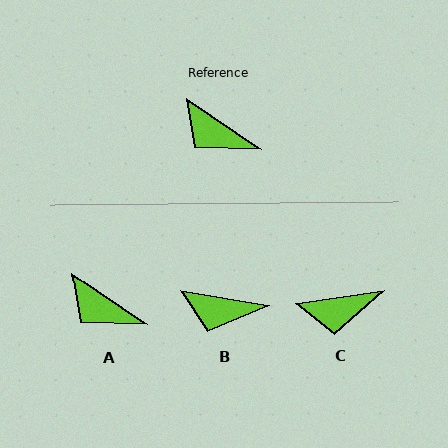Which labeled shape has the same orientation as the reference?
A.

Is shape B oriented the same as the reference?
No, it is off by about 25 degrees.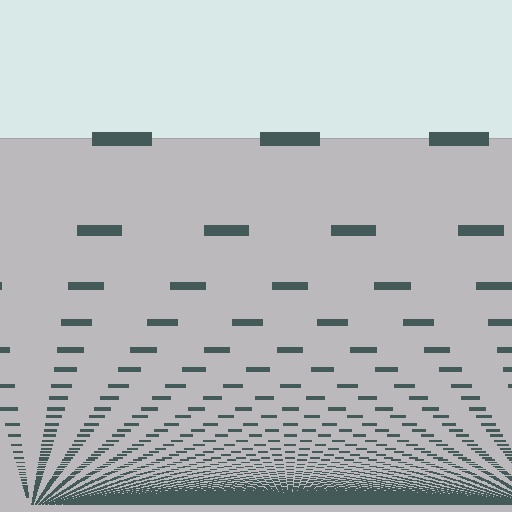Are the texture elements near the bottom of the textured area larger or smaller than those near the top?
Smaller. The gradient is inverted — elements near the bottom are smaller and denser.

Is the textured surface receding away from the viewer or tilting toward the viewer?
The surface appears to tilt toward the viewer. Texture elements get larger and sparser toward the top.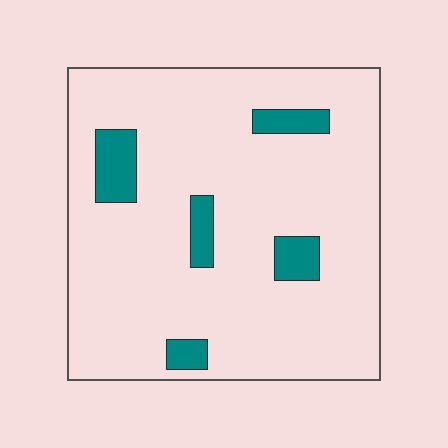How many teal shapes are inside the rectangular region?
5.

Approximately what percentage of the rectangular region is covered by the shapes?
Approximately 10%.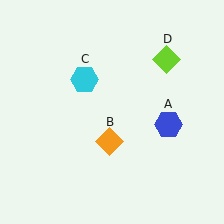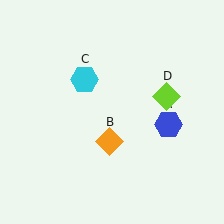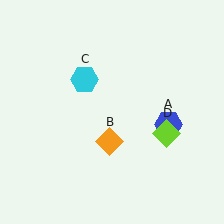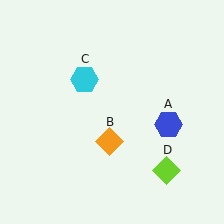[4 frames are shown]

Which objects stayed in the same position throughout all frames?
Blue hexagon (object A) and orange diamond (object B) and cyan hexagon (object C) remained stationary.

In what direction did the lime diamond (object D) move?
The lime diamond (object D) moved down.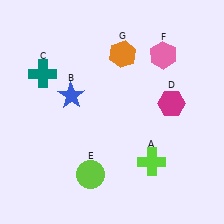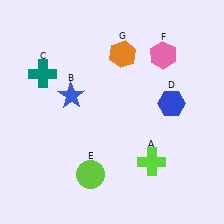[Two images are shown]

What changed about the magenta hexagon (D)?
In Image 1, D is magenta. In Image 2, it changed to blue.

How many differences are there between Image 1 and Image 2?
There is 1 difference between the two images.